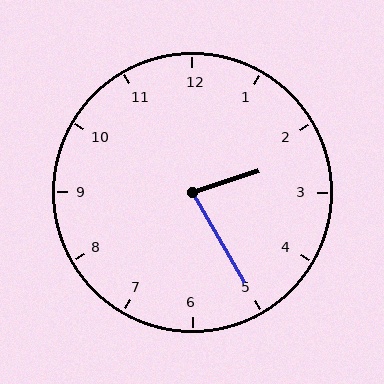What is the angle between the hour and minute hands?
Approximately 78 degrees.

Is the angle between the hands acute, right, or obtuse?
It is acute.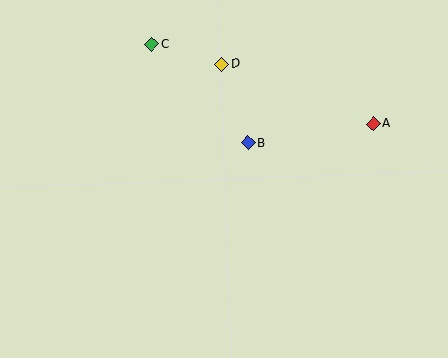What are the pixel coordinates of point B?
Point B is at (248, 143).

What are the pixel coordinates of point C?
Point C is at (152, 44).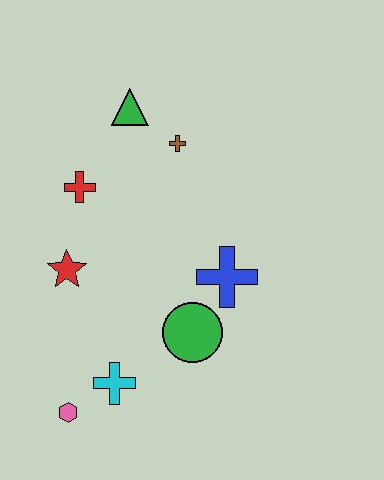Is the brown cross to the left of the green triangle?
No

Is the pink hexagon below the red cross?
Yes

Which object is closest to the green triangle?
The brown cross is closest to the green triangle.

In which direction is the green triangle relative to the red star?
The green triangle is above the red star.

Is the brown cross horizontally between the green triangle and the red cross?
No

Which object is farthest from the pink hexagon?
The green triangle is farthest from the pink hexagon.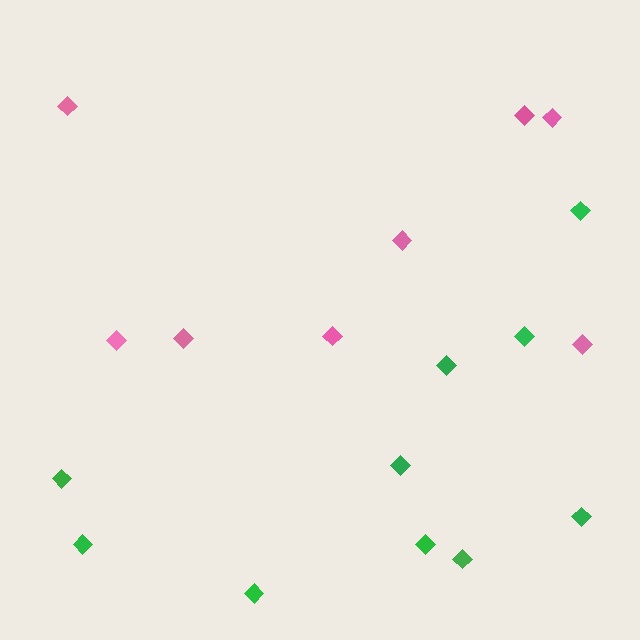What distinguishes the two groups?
There are 2 groups: one group of green diamonds (10) and one group of pink diamonds (8).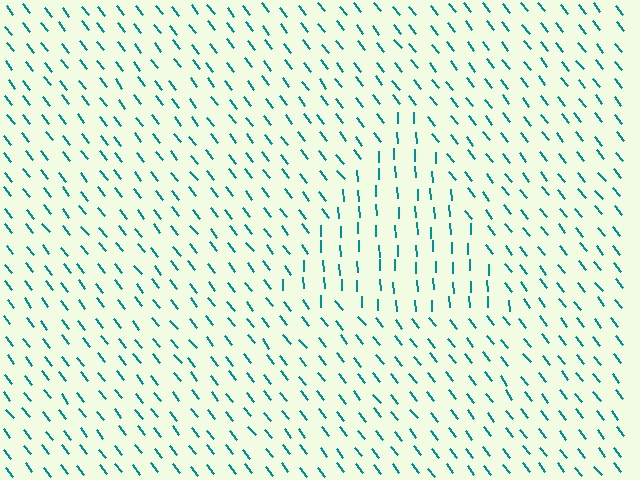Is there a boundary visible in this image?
Yes, there is a texture boundary formed by a change in line orientation.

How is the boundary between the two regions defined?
The boundary is defined purely by a change in line orientation (approximately 35 degrees difference). All lines are the same color and thickness.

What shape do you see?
I see a triangle.